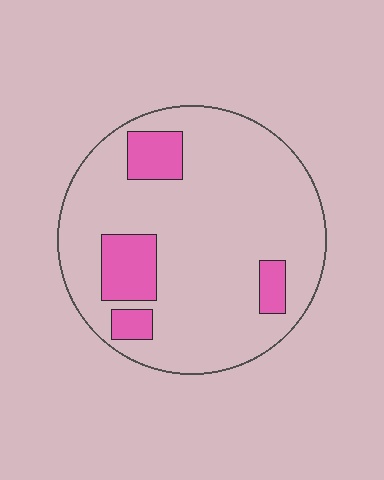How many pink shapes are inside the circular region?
4.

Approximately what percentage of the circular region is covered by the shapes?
Approximately 15%.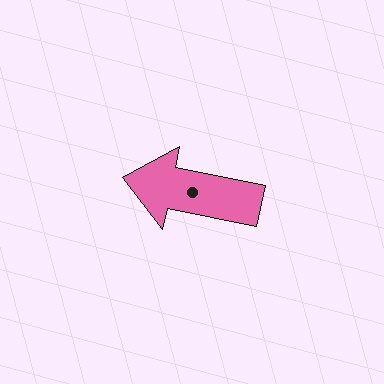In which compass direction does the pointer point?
West.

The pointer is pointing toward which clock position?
Roughly 9 o'clock.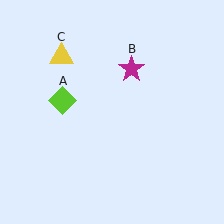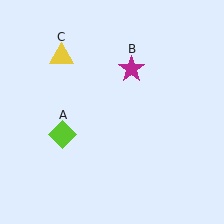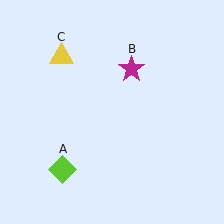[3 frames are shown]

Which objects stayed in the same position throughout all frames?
Magenta star (object B) and yellow triangle (object C) remained stationary.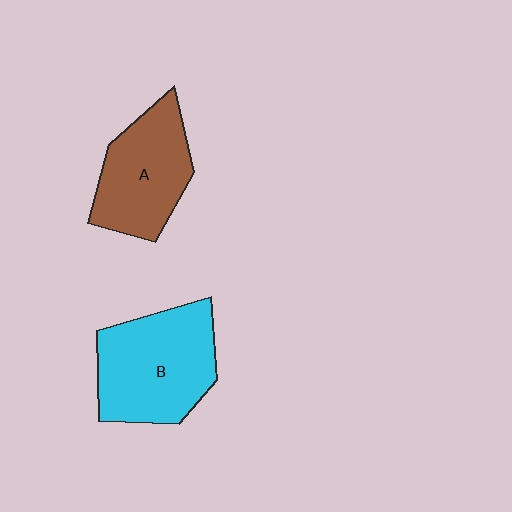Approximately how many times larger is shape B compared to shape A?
Approximately 1.2 times.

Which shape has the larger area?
Shape B (cyan).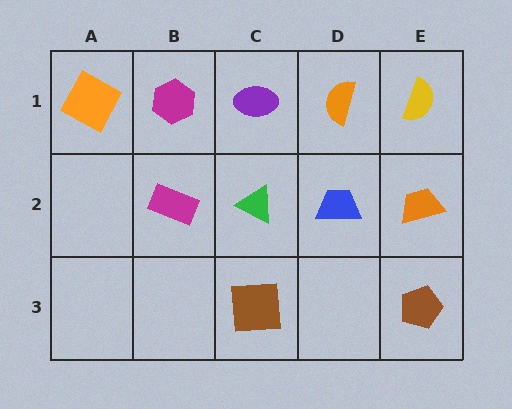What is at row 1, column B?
A magenta hexagon.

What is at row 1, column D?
An orange semicircle.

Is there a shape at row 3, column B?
No, that cell is empty.